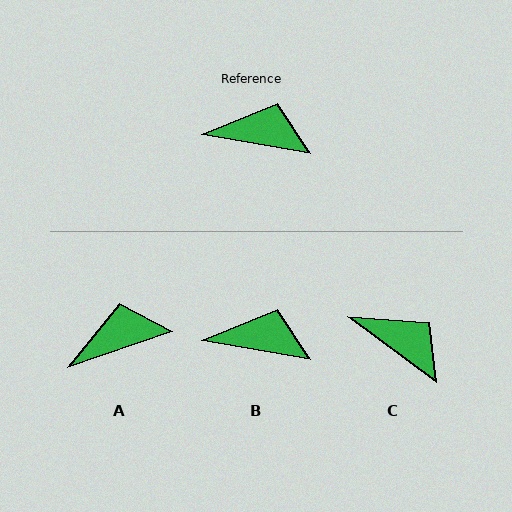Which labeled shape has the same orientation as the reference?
B.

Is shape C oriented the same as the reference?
No, it is off by about 26 degrees.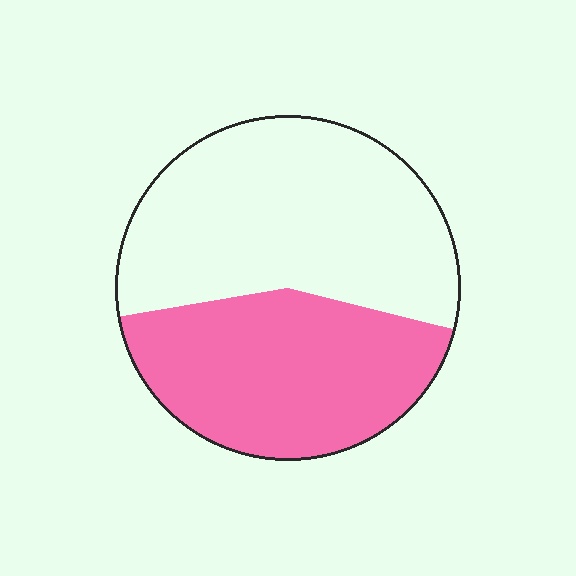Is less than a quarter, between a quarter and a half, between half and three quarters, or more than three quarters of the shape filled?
Between a quarter and a half.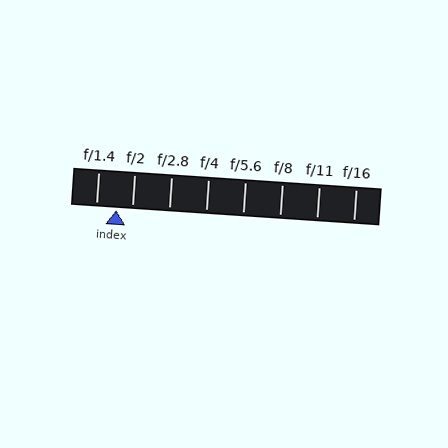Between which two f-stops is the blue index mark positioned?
The index mark is between f/1.4 and f/2.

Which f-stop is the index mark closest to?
The index mark is closest to f/2.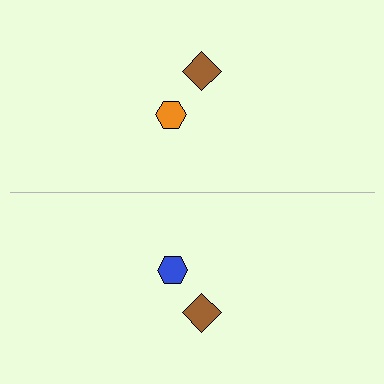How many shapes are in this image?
There are 4 shapes in this image.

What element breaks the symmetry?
The blue hexagon on the bottom side breaks the symmetry — its mirror counterpart is orange.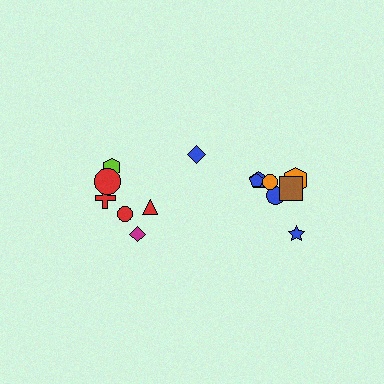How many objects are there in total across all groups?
There are 14 objects.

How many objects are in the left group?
There are 6 objects.